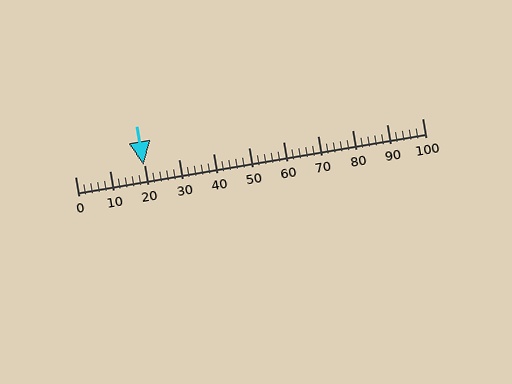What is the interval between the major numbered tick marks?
The major tick marks are spaced 10 units apart.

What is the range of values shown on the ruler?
The ruler shows values from 0 to 100.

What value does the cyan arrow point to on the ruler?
The cyan arrow points to approximately 20.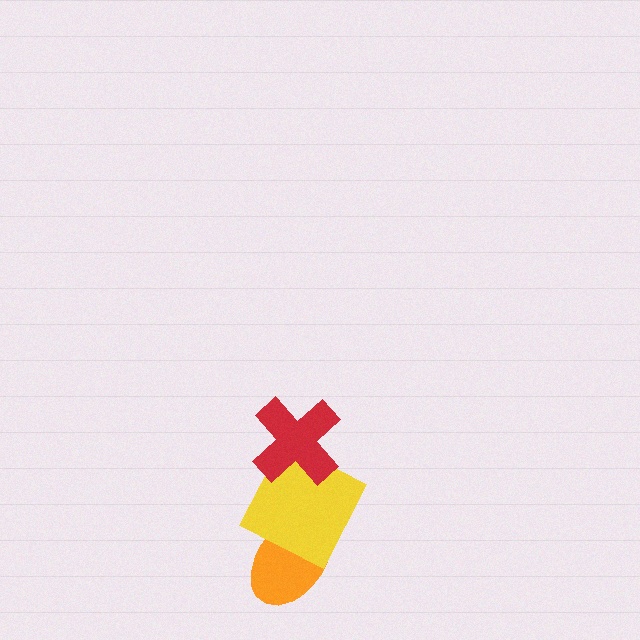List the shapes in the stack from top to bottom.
From top to bottom: the red cross, the yellow square, the orange ellipse.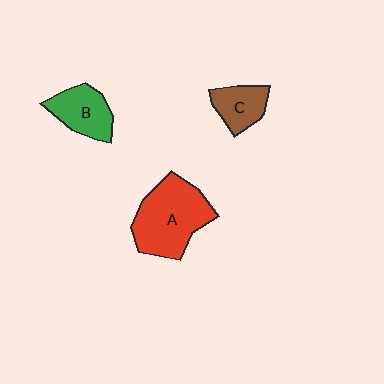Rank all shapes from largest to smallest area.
From largest to smallest: A (red), B (green), C (brown).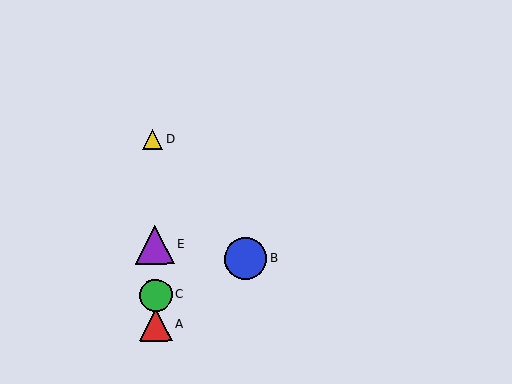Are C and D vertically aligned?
Yes, both are at x≈156.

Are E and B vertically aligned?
No, E is at x≈155 and B is at x≈246.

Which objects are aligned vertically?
Objects A, C, D, E are aligned vertically.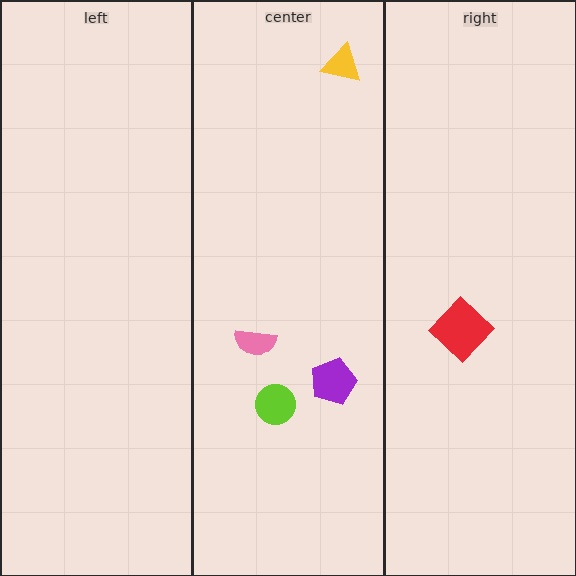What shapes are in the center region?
The purple pentagon, the pink semicircle, the lime circle, the yellow triangle.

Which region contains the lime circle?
The center region.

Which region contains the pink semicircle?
The center region.